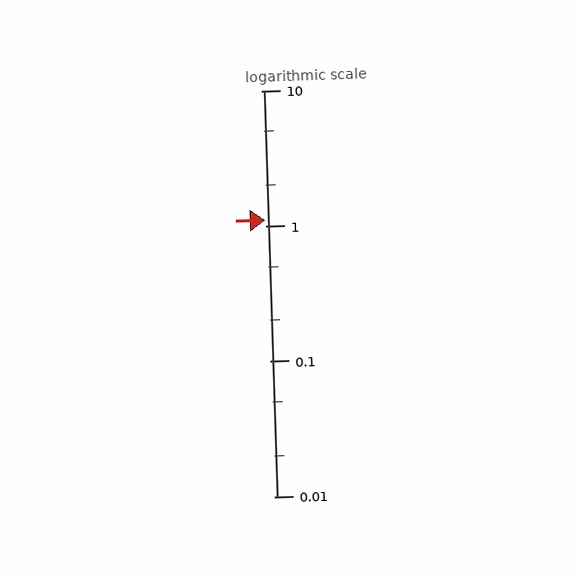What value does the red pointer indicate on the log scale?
The pointer indicates approximately 1.1.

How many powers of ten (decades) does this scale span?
The scale spans 3 decades, from 0.01 to 10.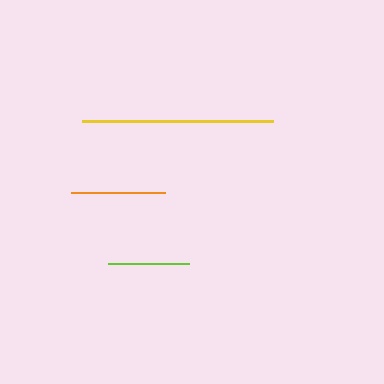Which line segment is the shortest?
The lime line is the shortest at approximately 81 pixels.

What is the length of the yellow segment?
The yellow segment is approximately 191 pixels long.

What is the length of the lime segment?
The lime segment is approximately 81 pixels long.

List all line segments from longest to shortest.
From longest to shortest: yellow, orange, lime.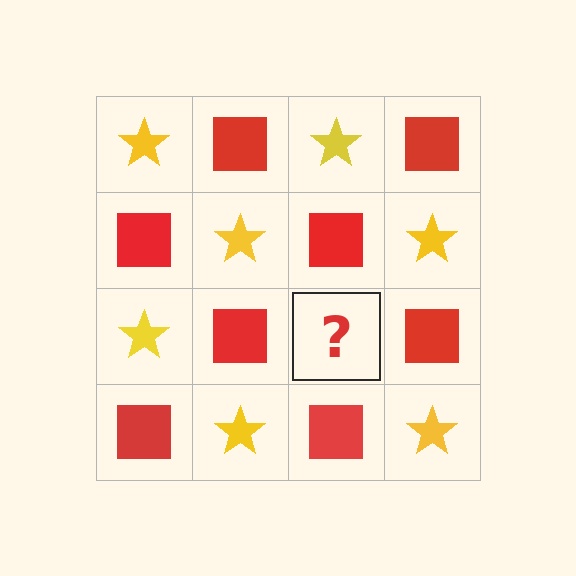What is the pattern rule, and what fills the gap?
The rule is that it alternates yellow star and red square in a checkerboard pattern. The gap should be filled with a yellow star.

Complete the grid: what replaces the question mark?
The question mark should be replaced with a yellow star.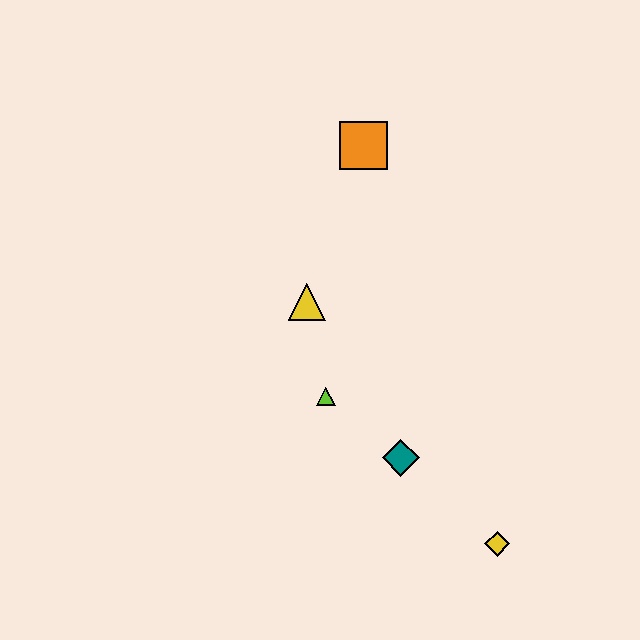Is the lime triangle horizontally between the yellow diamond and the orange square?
No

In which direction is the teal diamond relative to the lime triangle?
The teal diamond is to the right of the lime triangle.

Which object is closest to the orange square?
The yellow triangle is closest to the orange square.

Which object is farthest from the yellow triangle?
The yellow diamond is farthest from the yellow triangle.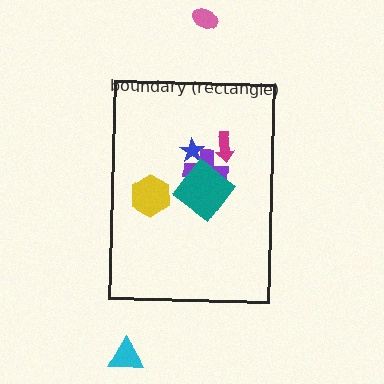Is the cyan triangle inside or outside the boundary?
Outside.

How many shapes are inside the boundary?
5 inside, 2 outside.